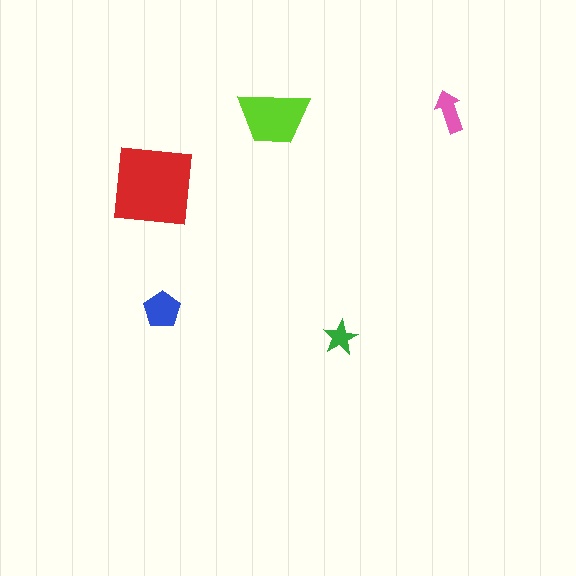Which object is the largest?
The red square.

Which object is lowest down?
The green star is bottommost.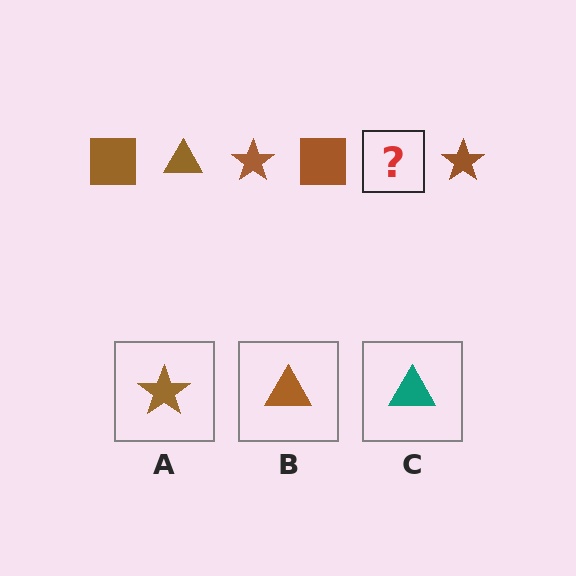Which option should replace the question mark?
Option B.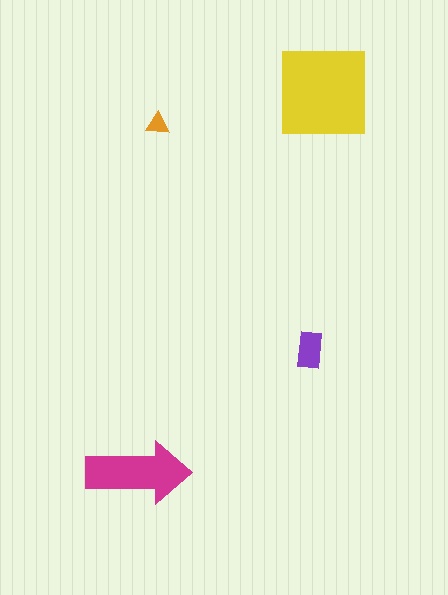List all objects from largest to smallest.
The yellow square, the magenta arrow, the purple rectangle, the orange triangle.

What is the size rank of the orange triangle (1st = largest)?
4th.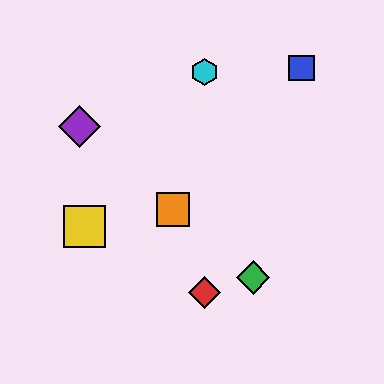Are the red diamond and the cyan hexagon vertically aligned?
Yes, both are at x≈205.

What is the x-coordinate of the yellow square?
The yellow square is at x≈85.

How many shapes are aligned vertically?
2 shapes (the red diamond, the cyan hexagon) are aligned vertically.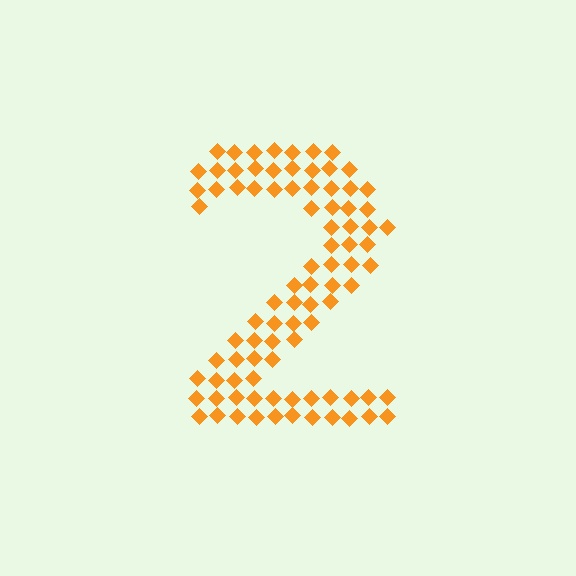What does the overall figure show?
The overall figure shows the digit 2.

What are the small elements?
The small elements are diamonds.